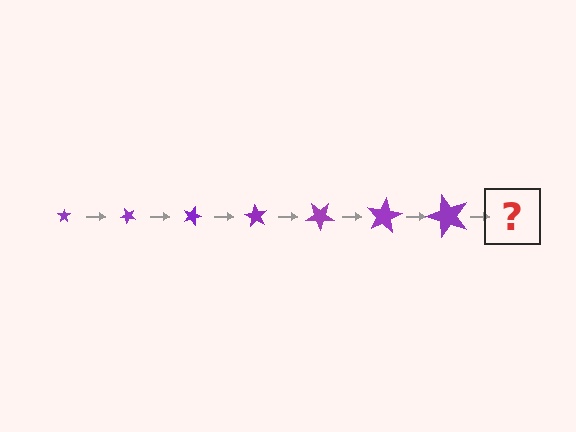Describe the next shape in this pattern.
It should be a star, larger than the previous one and rotated 315 degrees from the start.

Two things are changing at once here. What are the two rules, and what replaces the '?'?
The two rules are that the star grows larger each step and it rotates 45 degrees each step. The '?' should be a star, larger than the previous one and rotated 315 degrees from the start.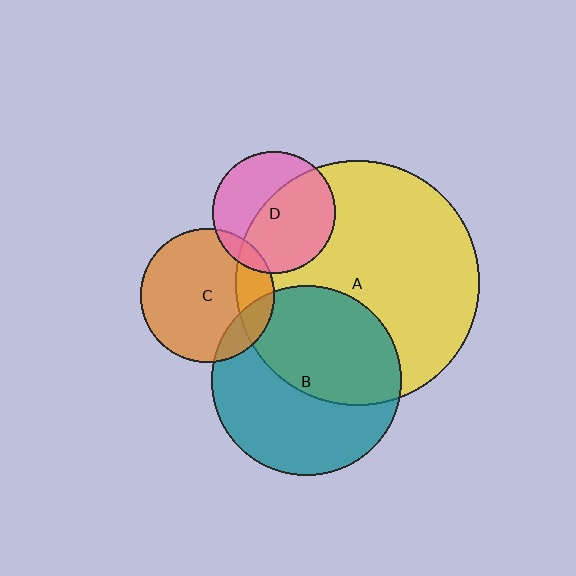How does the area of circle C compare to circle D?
Approximately 1.2 times.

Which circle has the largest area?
Circle A (yellow).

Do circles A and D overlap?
Yes.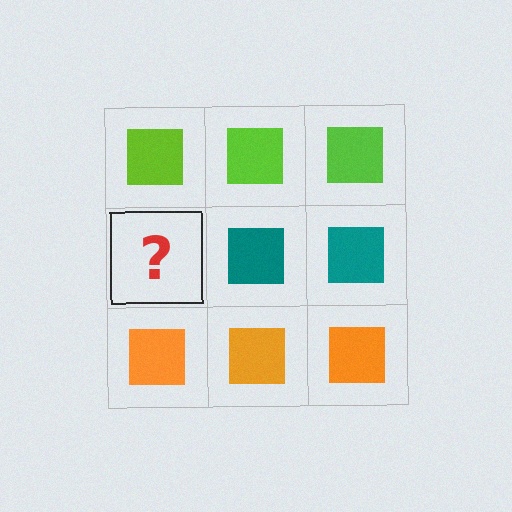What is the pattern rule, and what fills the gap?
The rule is that each row has a consistent color. The gap should be filled with a teal square.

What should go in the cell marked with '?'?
The missing cell should contain a teal square.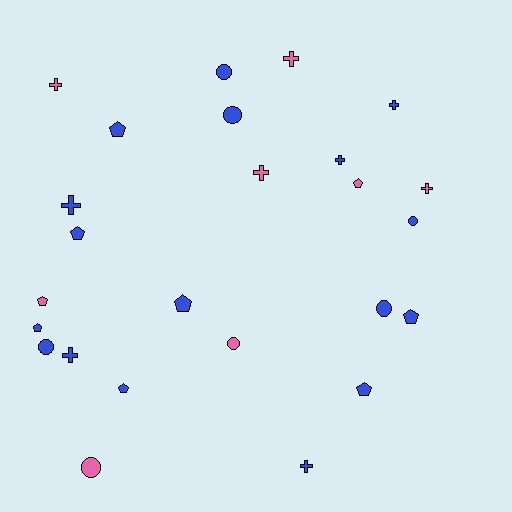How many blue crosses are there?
There are 5 blue crosses.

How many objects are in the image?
There are 25 objects.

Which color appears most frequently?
Blue, with 17 objects.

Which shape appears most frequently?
Cross, with 9 objects.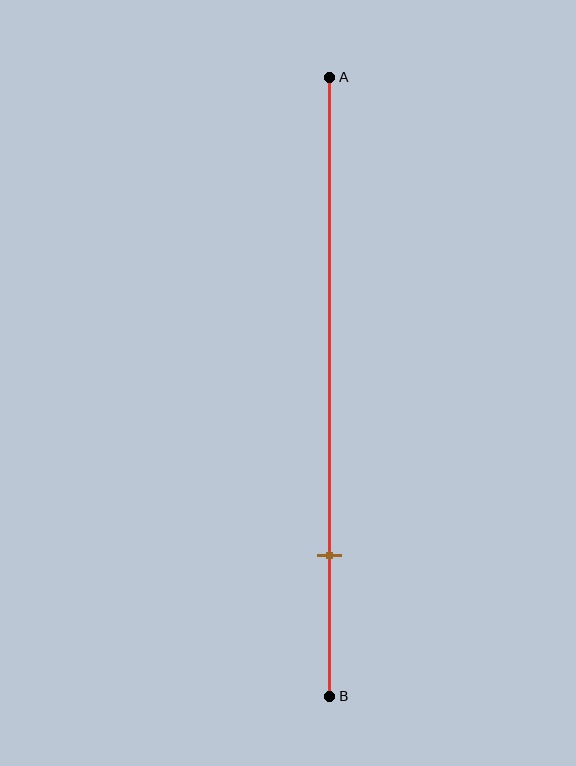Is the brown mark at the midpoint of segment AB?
No, the mark is at about 75% from A, not at the 50% midpoint.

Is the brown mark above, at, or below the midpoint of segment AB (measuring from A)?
The brown mark is below the midpoint of segment AB.